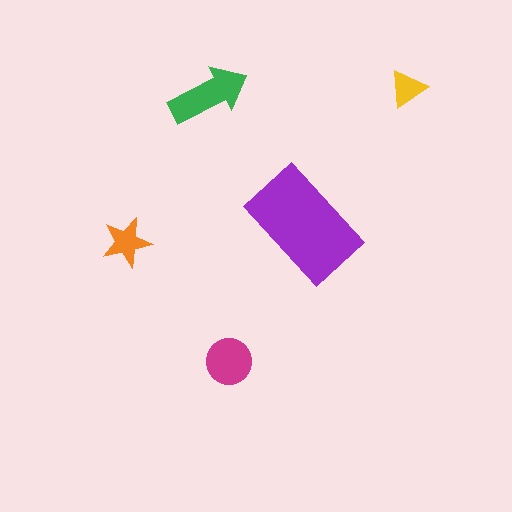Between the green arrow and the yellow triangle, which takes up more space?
The green arrow.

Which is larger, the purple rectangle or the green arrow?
The purple rectangle.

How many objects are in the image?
There are 5 objects in the image.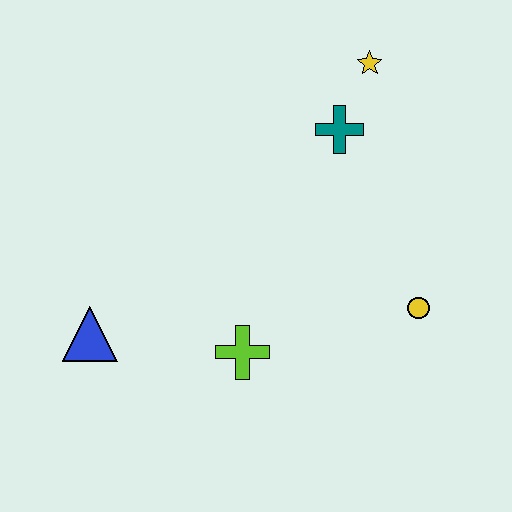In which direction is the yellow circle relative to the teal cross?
The yellow circle is below the teal cross.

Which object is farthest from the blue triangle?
The yellow star is farthest from the blue triangle.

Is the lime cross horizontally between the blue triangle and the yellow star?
Yes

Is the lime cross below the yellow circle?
Yes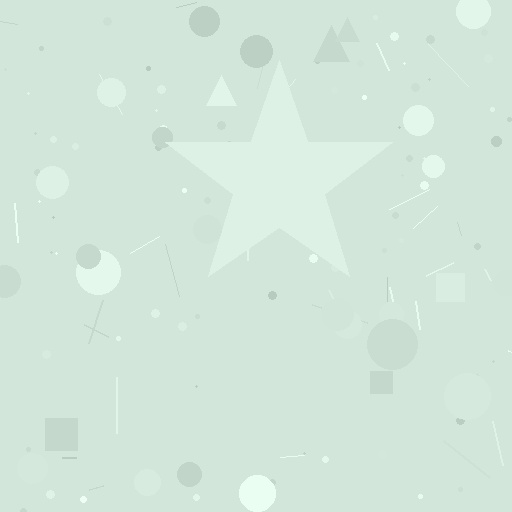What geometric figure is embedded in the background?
A star is embedded in the background.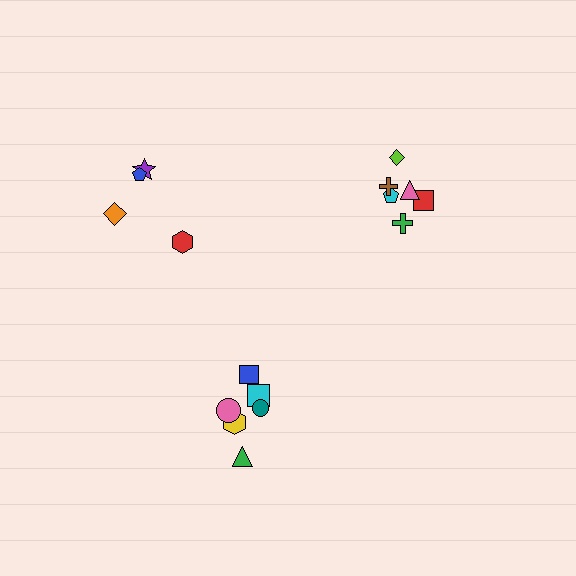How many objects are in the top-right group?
There are 6 objects.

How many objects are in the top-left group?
There are 4 objects.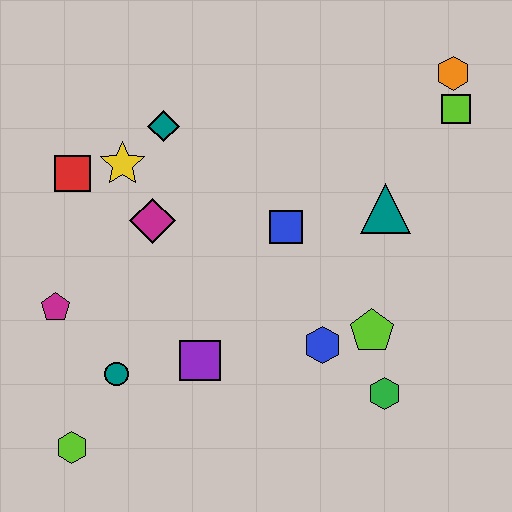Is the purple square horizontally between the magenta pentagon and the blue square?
Yes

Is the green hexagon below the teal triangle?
Yes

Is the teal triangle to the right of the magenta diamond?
Yes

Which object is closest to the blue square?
The teal triangle is closest to the blue square.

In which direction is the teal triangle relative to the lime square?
The teal triangle is below the lime square.